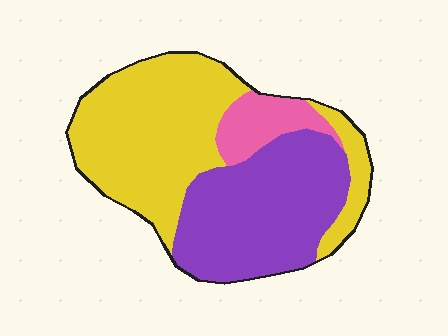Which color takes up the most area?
Yellow, at roughly 50%.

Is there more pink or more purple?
Purple.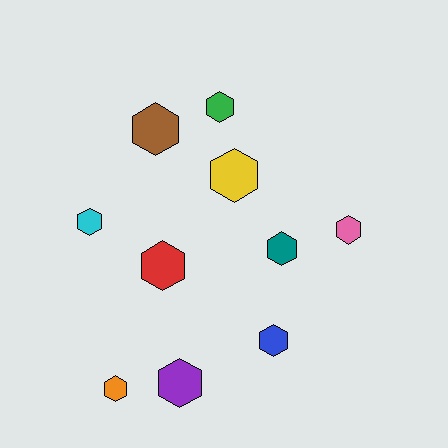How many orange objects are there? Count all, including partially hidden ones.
There is 1 orange object.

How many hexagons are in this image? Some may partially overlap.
There are 10 hexagons.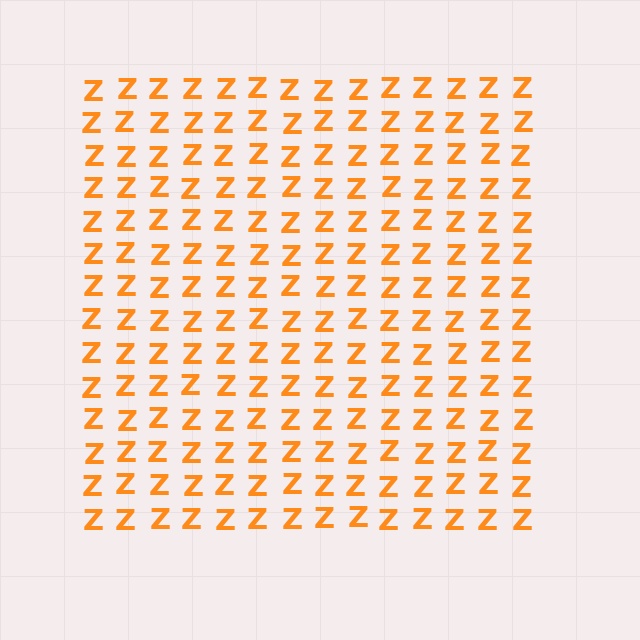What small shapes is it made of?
It is made of small letter Z's.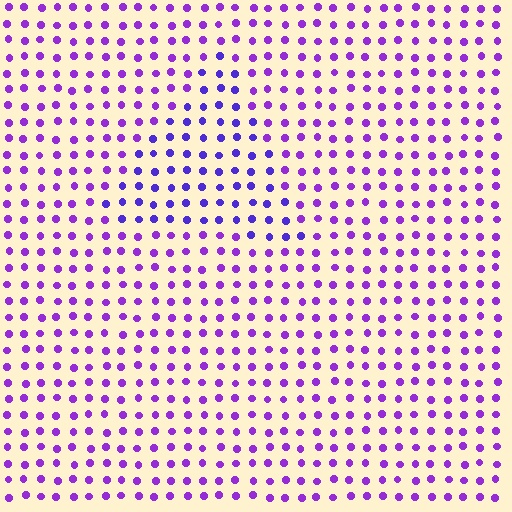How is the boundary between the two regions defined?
The boundary is defined purely by a slight shift in hue (about 25 degrees). Spacing, size, and orientation are identical on both sides.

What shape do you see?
I see a triangle.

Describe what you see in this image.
The image is filled with small purple elements in a uniform arrangement. A triangle-shaped region is visible where the elements are tinted to a slightly different hue, forming a subtle color boundary.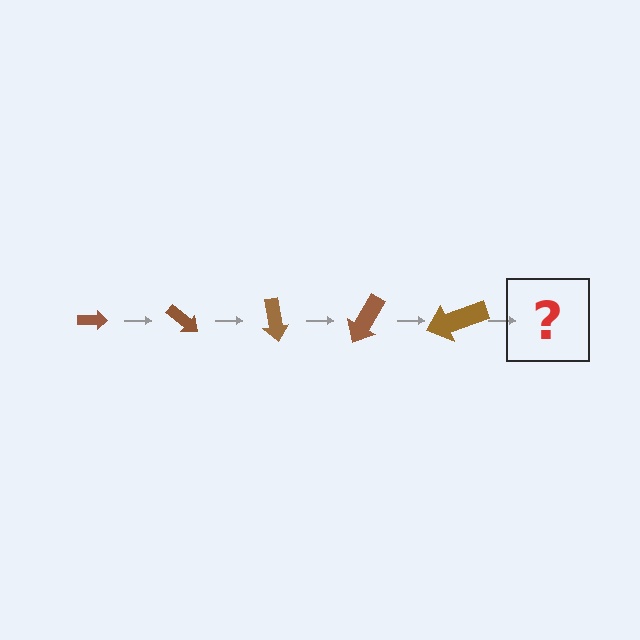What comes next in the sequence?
The next element should be an arrow, larger than the previous one and rotated 200 degrees from the start.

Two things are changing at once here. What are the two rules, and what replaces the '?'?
The two rules are that the arrow grows larger each step and it rotates 40 degrees each step. The '?' should be an arrow, larger than the previous one and rotated 200 degrees from the start.